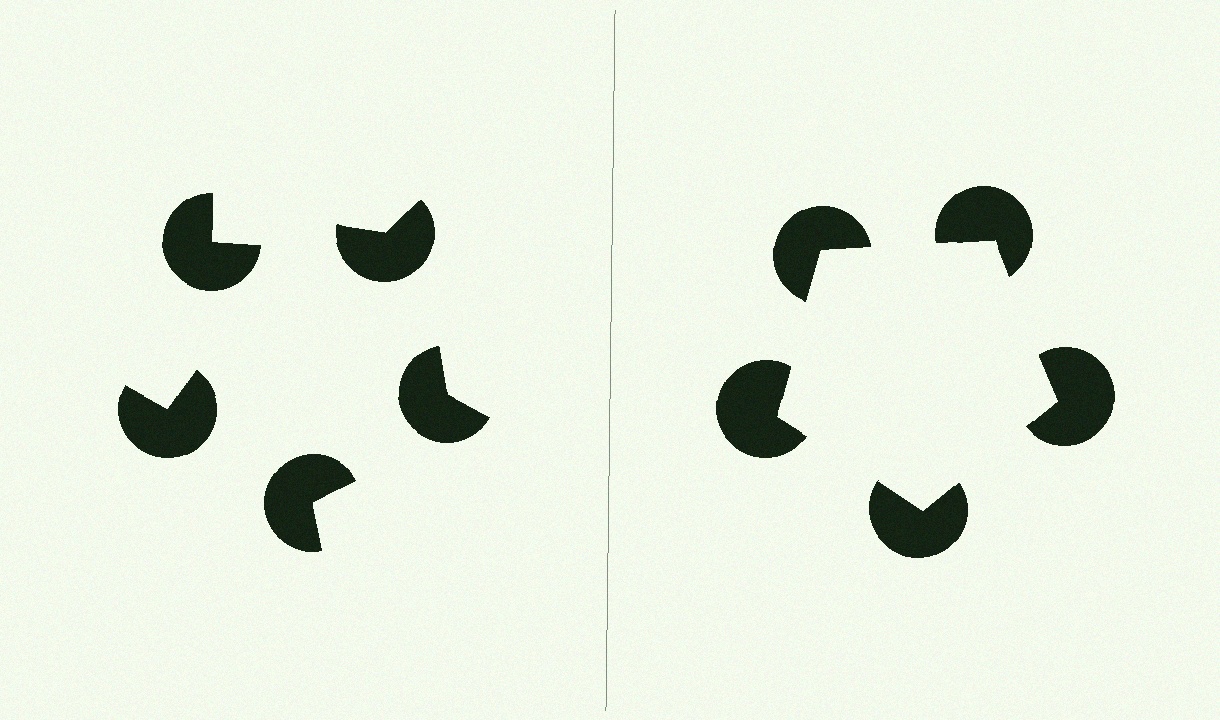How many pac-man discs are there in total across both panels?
10 — 5 on each side.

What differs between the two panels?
The pac-man discs are positioned identically on both sides; only the wedge orientations differ. On the right they align to a pentagon; on the left they are misaligned.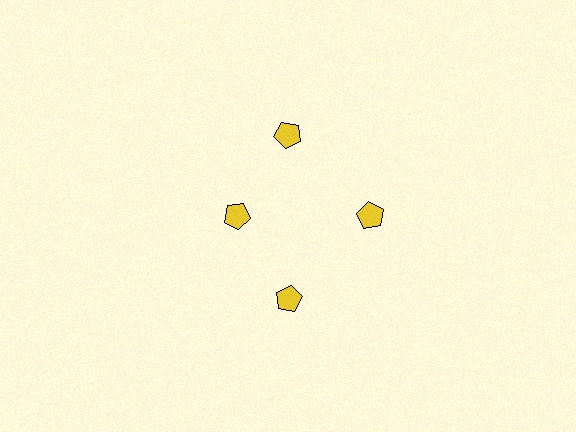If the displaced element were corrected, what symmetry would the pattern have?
It would have 4-fold rotational symmetry — the pattern would map onto itself every 90 degrees.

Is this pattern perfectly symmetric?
No. The 4 yellow pentagons are arranged in a ring, but one element near the 9 o'clock position is pulled inward toward the center, breaking the 4-fold rotational symmetry.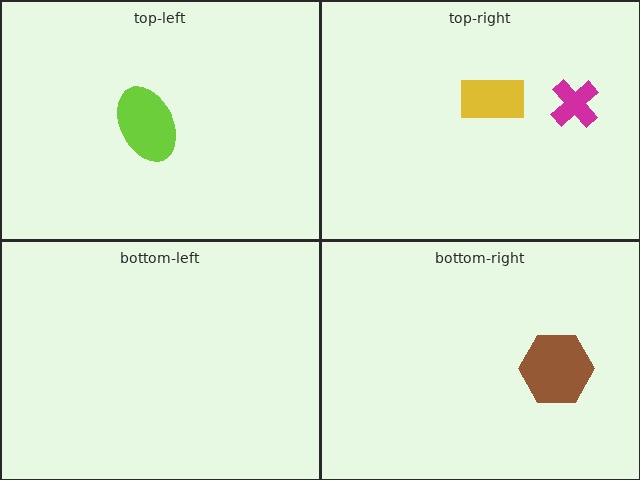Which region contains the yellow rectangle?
The top-right region.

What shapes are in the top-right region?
The magenta cross, the yellow rectangle.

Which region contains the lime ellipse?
The top-left region.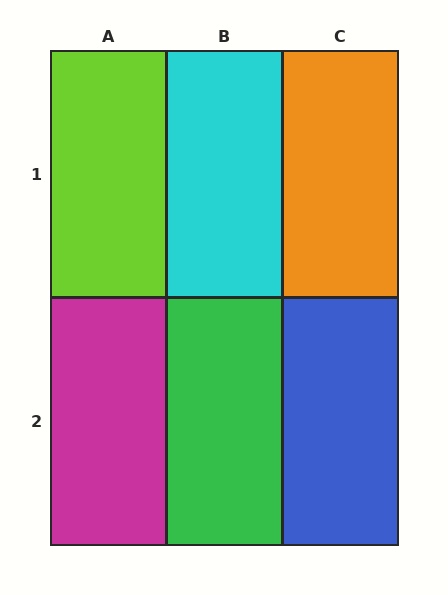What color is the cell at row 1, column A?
Lime.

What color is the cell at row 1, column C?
Orange.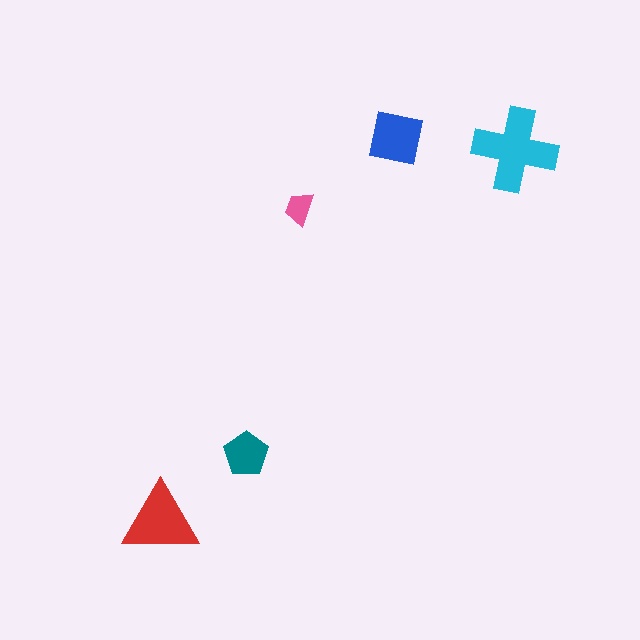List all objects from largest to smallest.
The cyan cross, the red triangle, the blue square, the teal pentagon, the pink trapezoid.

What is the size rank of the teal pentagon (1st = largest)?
4th.